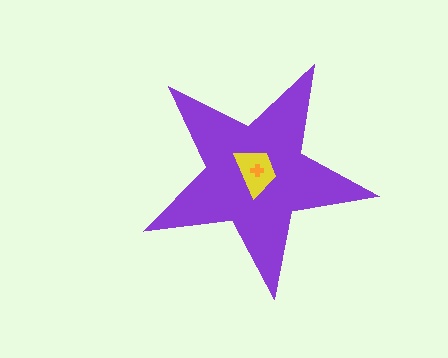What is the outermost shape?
The purple star.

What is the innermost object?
The orange cross.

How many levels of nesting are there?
3.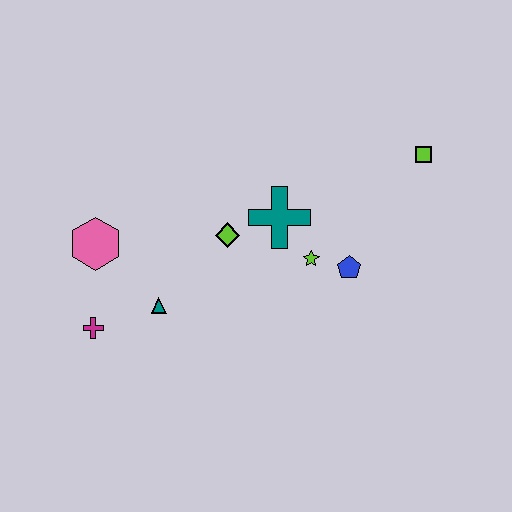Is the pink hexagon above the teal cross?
No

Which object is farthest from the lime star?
The magenta cross is farthest from the lime star.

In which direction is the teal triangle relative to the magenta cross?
The teal triangle is to the right of the magenta cross.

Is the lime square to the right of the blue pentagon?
Yes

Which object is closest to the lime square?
The blue pentagon is closest to the lime square.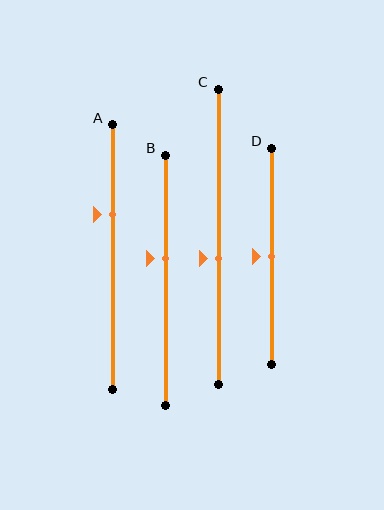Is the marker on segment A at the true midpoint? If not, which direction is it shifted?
No, the marker on segment A is shifted upward by about 16% of the segment length.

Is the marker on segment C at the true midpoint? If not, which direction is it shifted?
No, the marker on segment C is shifted downward by about 7% of the segment length.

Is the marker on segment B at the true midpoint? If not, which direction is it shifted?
No, the marker on segment B is shifted upward by about 9% of the segment length.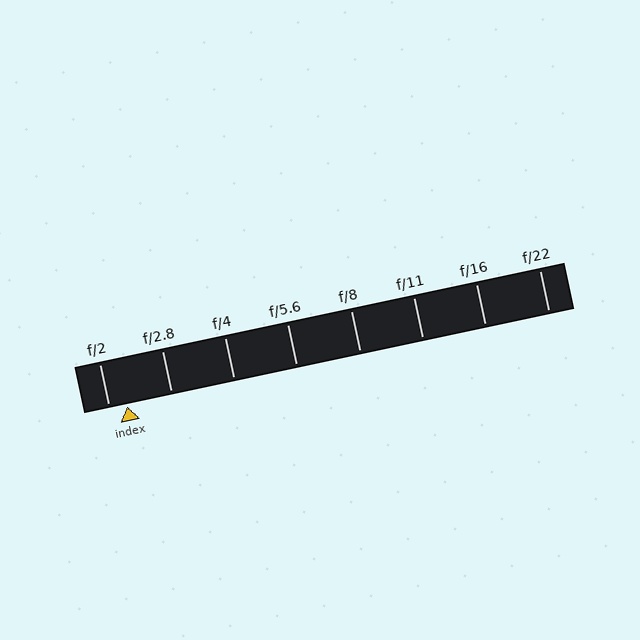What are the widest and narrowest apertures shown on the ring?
The widest aperture shown is f/2 and the narrowest is f/22.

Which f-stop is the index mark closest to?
The index mark is closest to f/2.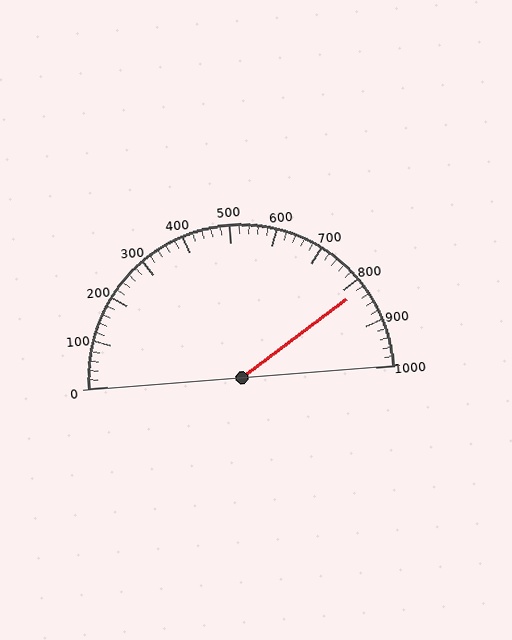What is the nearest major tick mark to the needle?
The nearest major tick mark is 800.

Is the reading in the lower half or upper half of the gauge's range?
The reading is in the upper half of the range (0 to 1000).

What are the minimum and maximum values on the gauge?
The gauge ranges from 0 to 1000.